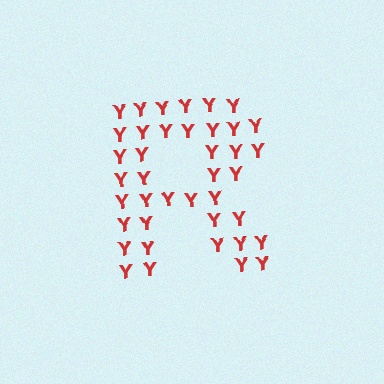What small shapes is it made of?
It is made of small letter Y's.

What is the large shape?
The large shape is the letter R.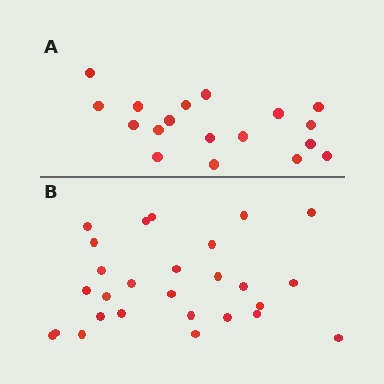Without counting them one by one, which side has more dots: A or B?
Region B (the bottom region) has more dots.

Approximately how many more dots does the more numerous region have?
Region B has roughly 8 or so more dots than region A.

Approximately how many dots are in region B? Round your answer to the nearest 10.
About 30 dots. (The exact count is 27, which rounds to 30.)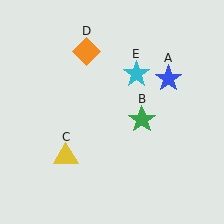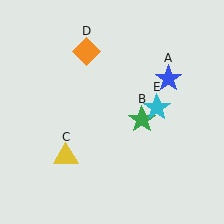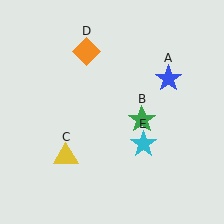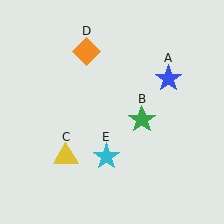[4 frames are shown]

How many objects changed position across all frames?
1 object changed position: cyan star (object E).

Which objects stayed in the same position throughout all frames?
Blue star (object A) and green star (object B) and yellow triangle (object C) and orange diamond (object D) remained stationary.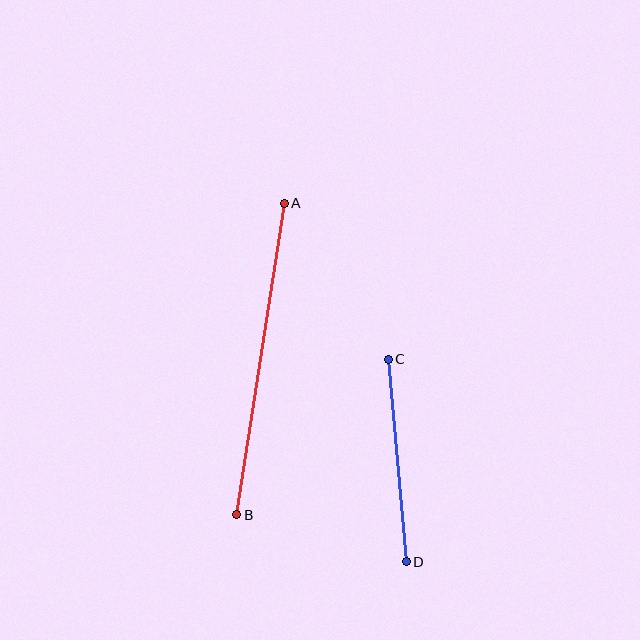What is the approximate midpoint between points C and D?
The midpoint is at approximately (397, 460) pixels.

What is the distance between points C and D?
The distance is approximately 203 pixels.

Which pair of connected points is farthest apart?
Points A and B are farthest apart.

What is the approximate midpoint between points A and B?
The midpoint is at approximately (260, 359) pixels.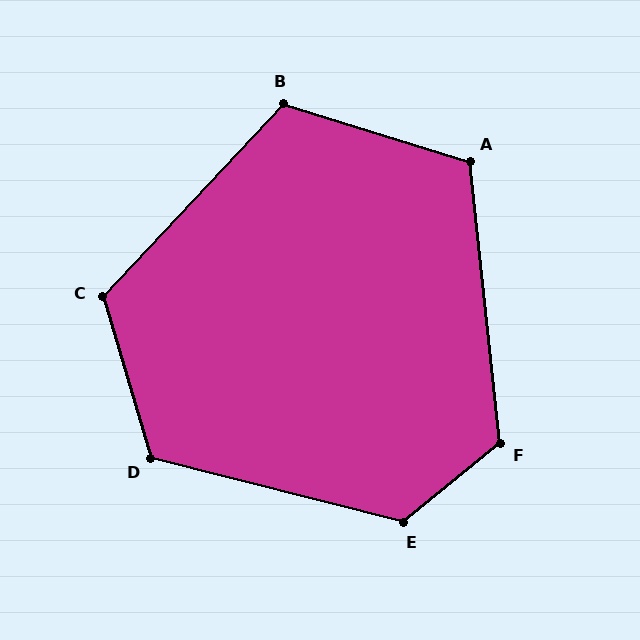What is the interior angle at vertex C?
Approximately 120 degrees (obtuse).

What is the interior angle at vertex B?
Approximately 116 degrees (obtuse).